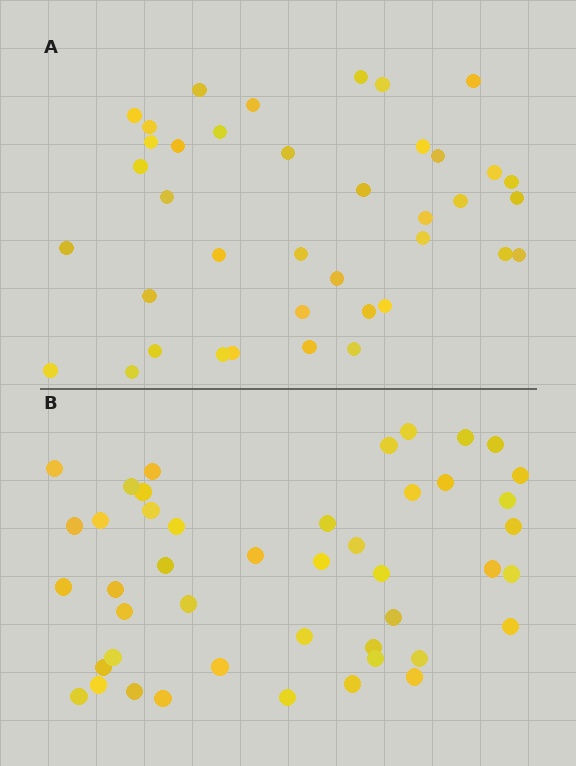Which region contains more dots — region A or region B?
Region B (the bottom region) has more dots.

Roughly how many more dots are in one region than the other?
Region B has about 6 more dots than region A.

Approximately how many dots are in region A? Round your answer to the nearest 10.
About 40 dots. (The exact count is 39, which rounds to 40.)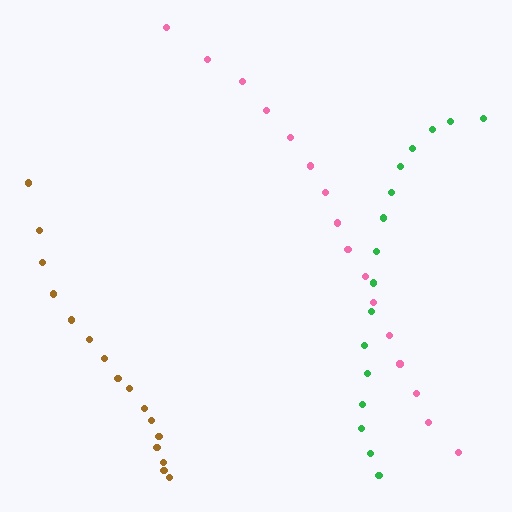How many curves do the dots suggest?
There are 3 distinct paths.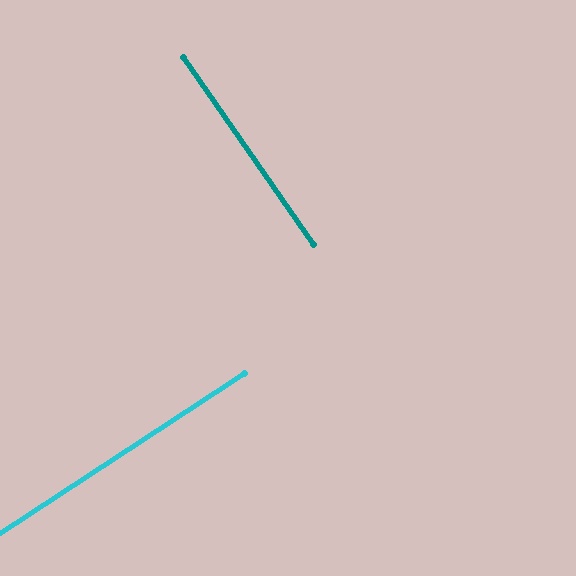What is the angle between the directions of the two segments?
Approximately 88 degrees.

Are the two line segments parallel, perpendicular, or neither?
Perpendicular — they meet at approximately 88°.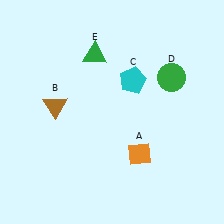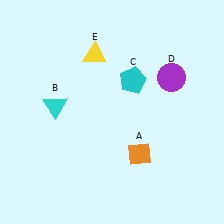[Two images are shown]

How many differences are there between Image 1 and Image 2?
There are 3 differences between the two images.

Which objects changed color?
B changed from brown to cyan. D changed from green to purple. E changed from green to yellow.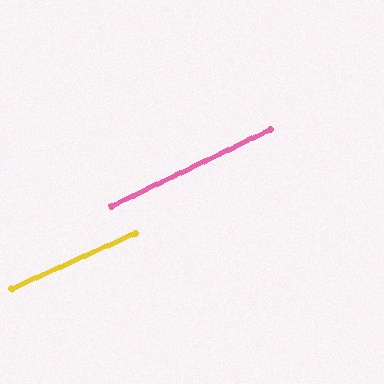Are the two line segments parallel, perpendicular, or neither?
Parallel — their directions differ by only 1.9°.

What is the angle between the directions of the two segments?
Approximately 2 degrees.